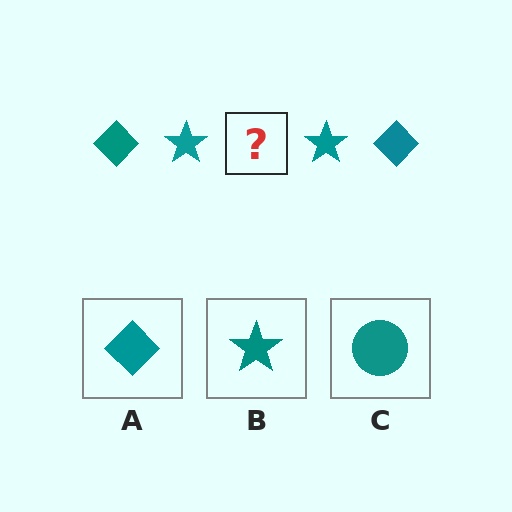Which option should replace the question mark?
Option A.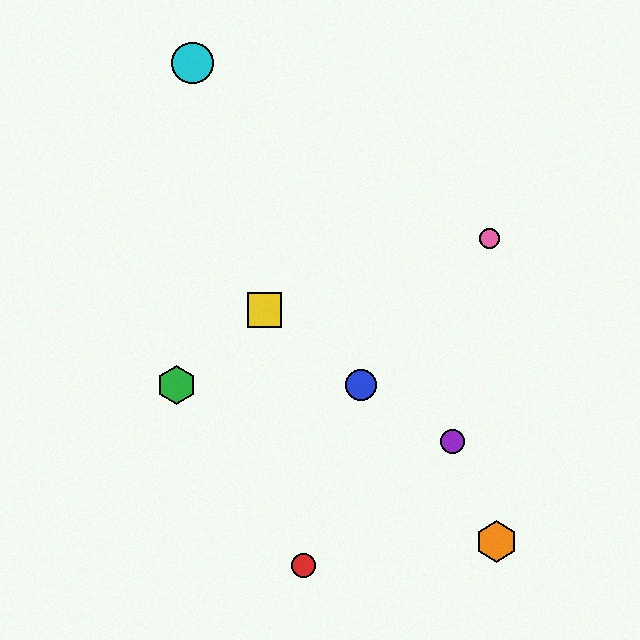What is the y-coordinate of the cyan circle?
The cyan circle is at y≈63.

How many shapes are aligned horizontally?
2 shapes (the blue circle, the green hexagon) are aligned horizontally.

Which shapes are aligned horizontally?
The blue circle, the green hexagon are aligned horizontally.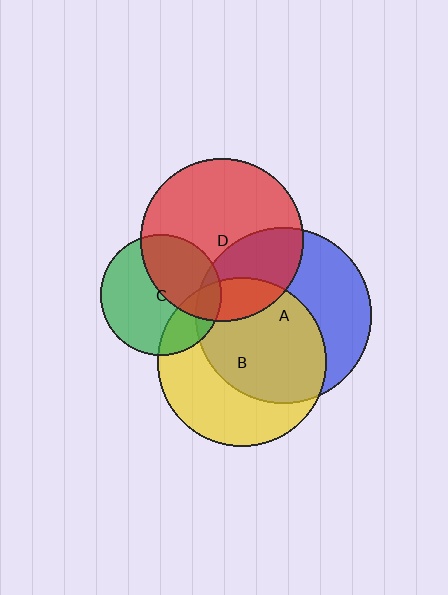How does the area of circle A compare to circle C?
Approximately 2.1 times.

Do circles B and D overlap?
Yes.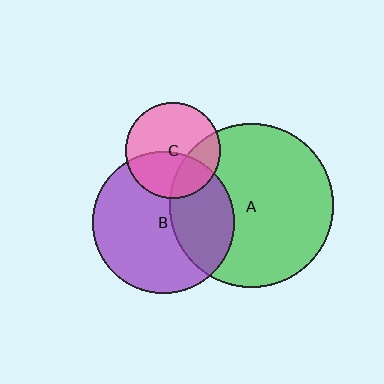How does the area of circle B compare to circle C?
Approximately 2.2 times.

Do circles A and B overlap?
Yes.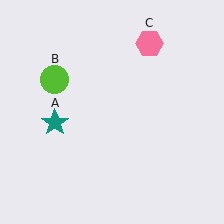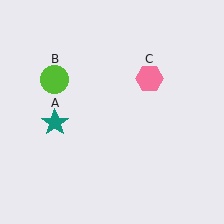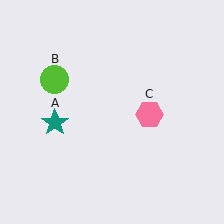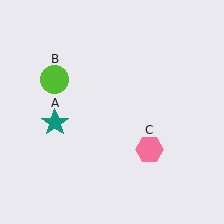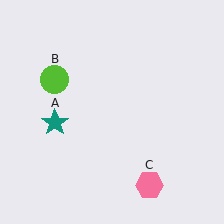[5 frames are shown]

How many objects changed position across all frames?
1 object changed position: pink hexagon (object C).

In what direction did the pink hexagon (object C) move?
The pink hexagon (object C) moved down.